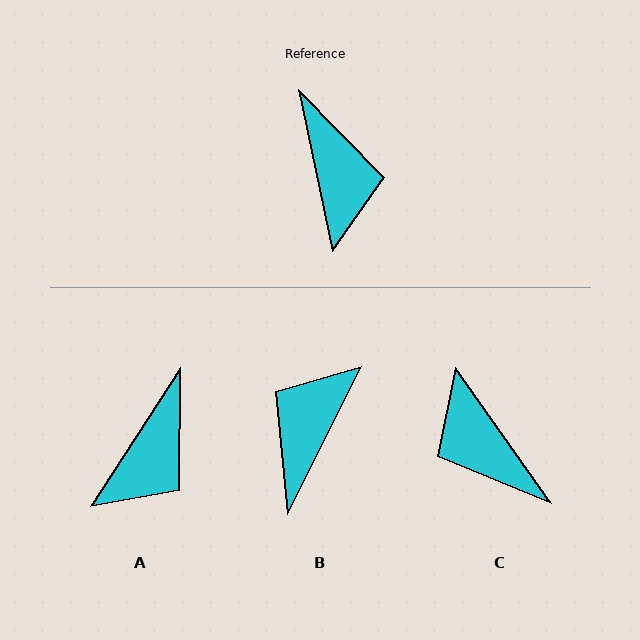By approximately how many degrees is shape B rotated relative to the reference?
Approximately 142 degrees counter-clockwise.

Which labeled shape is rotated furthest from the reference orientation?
C, about 157 degrees away.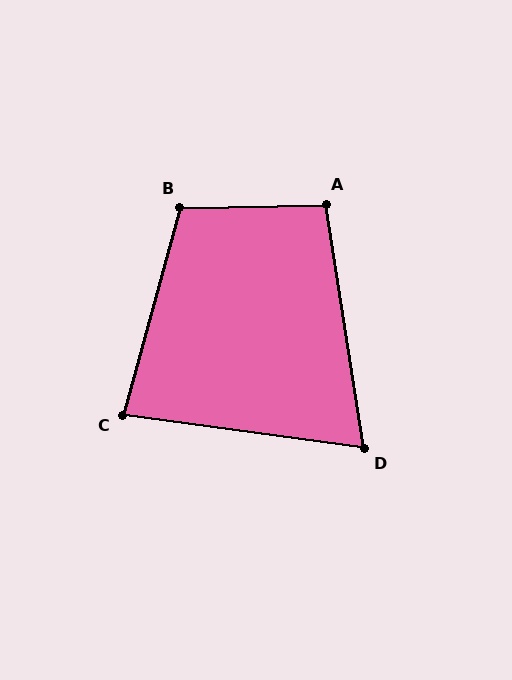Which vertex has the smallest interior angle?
D, at approximately 74 degrees.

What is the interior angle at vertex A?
Approximately 97 degrees (obtuse).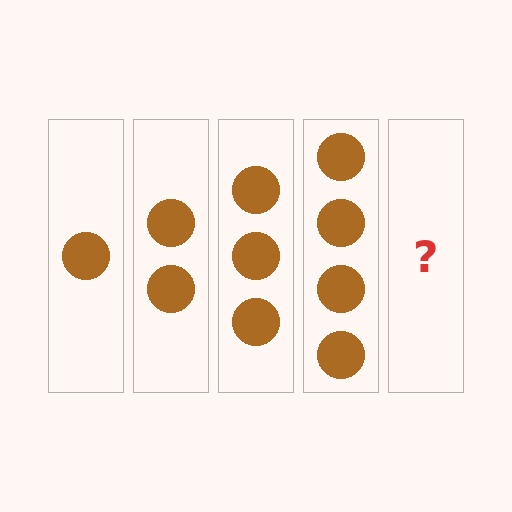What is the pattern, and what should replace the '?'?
The pattern is that each step adds one more circle. The '?' should be 5 circles.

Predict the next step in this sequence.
The next step is 5 circles.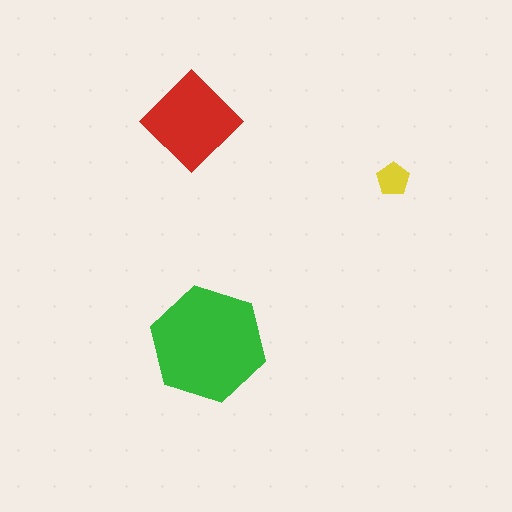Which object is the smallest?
The yellow pentagon.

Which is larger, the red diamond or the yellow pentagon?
The red diamond.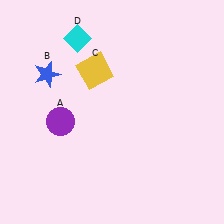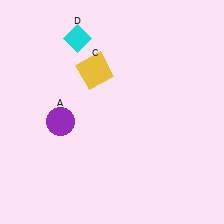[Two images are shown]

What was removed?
The blue star (B) was removed in Image 2.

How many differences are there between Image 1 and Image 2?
There is 1 difference between the two images.